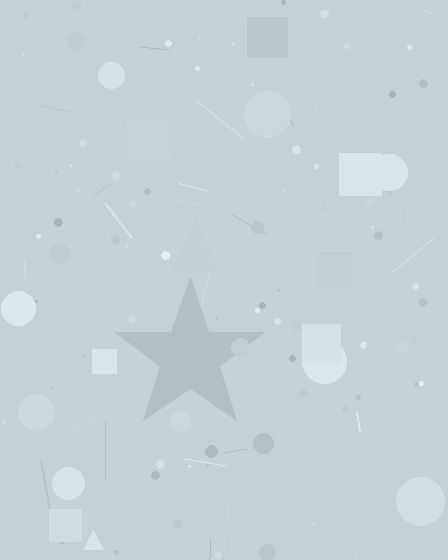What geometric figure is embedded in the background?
A star is embedded in the background.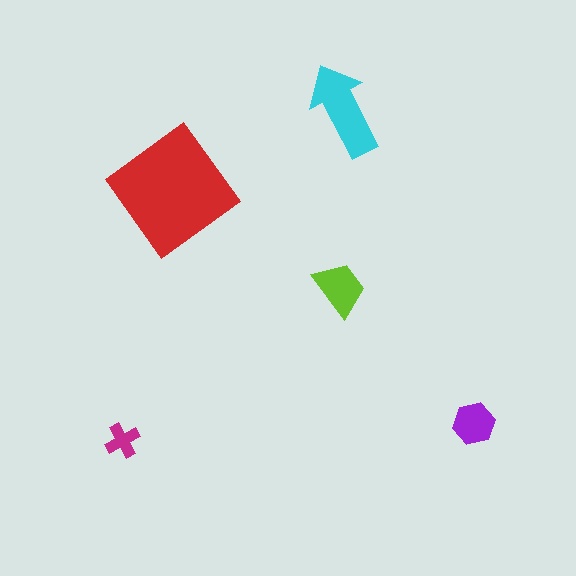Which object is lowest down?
The magenta cross is bottommost.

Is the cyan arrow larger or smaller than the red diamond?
Smaller.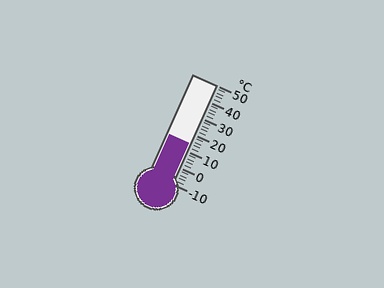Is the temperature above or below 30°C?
The temperature is below 30°C.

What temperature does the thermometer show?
The thermometer shows approximately 14°C.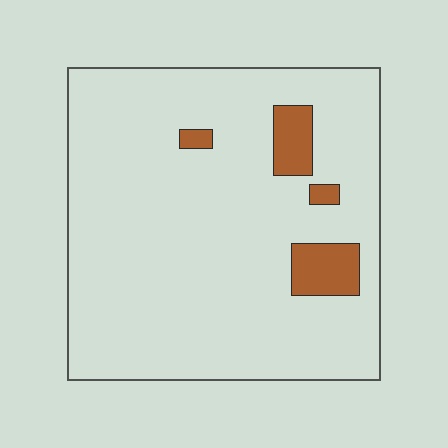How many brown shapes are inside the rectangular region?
4.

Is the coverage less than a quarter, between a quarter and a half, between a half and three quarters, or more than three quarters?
Less than a quarter.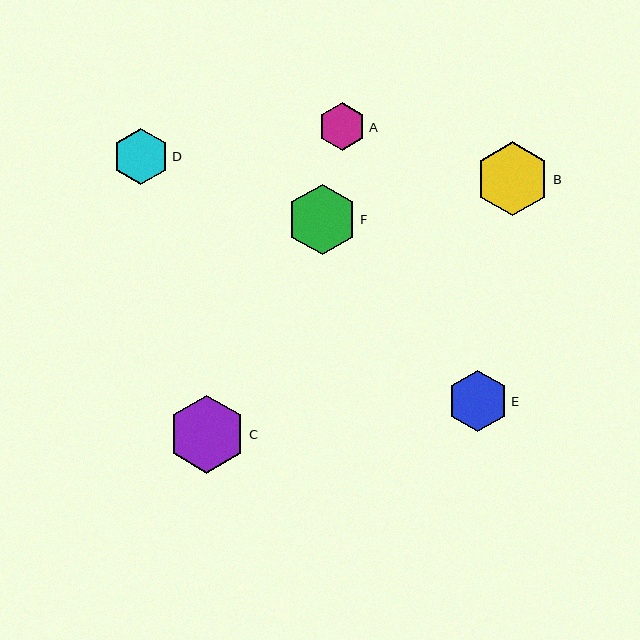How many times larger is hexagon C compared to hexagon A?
Hexagon C is approximately 1.6 times the size of hexagon A.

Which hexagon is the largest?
Hexagon C is the largest with a size of approximately 78 pixels.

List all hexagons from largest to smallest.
From largest to smallest: C, B, F, E, D, A.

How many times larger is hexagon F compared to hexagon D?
Hexagon F is approximately 1.3 times the size of hexagon D.